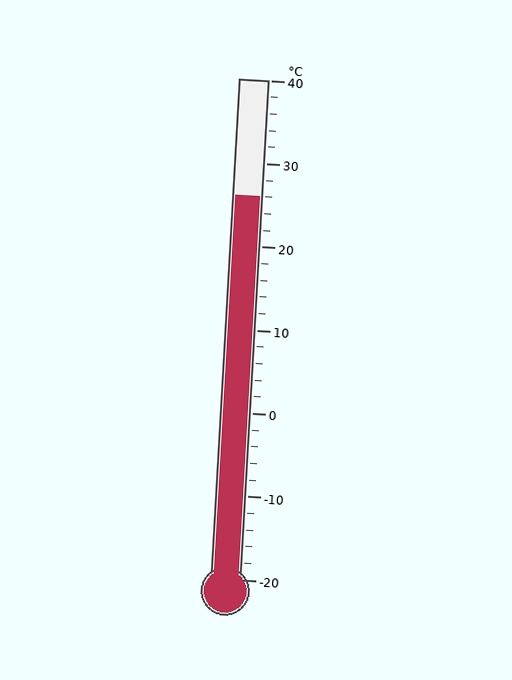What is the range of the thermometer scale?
The thermometer scale ranges from -20°C to 40°C.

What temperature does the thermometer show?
The thermometer shows approximately 26°C.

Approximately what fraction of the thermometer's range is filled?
The thermometer is filled to approximately 75% of its range.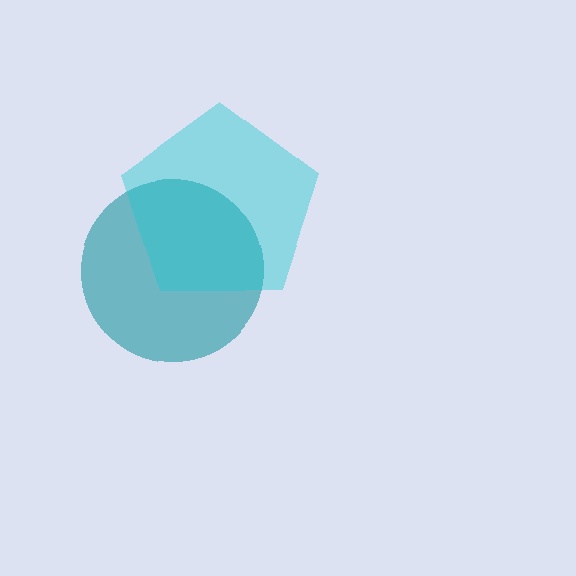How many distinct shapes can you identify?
There are 2 distinct shapes: a teal circle, a cyan pentagon.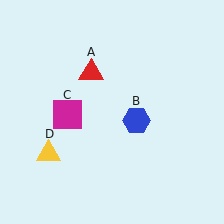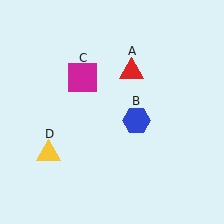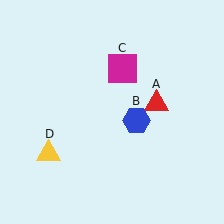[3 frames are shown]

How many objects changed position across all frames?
2 objects changed position: red triangle (object A), magenta square (object C).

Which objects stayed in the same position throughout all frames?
Blue hexagon (object B) and yellow triangle (object D) remained stationary.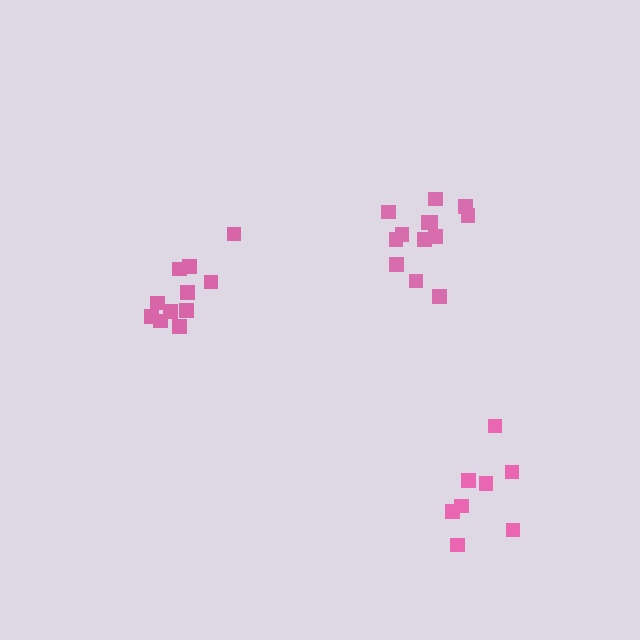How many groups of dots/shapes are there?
There are 3 groups.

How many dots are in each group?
Group 1: 11 dots, Group 2: 13 dots, Group 3: 8 dots (32 total).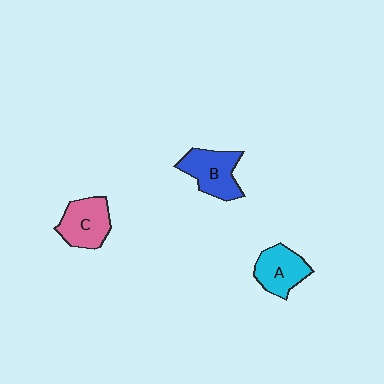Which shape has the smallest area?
Shape A (cyan).